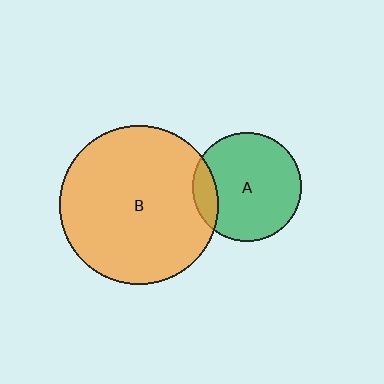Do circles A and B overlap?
Yes.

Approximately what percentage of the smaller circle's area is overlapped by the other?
Approximately 15%.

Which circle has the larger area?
Circle B (orange).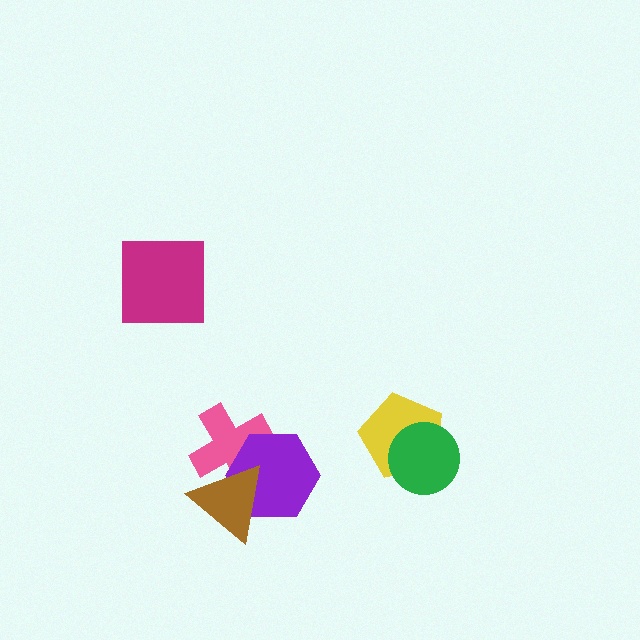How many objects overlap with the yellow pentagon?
1 object overlaps with the yellow pentagon.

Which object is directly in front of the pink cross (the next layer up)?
The purple hexagon is directly in front of the pink cross.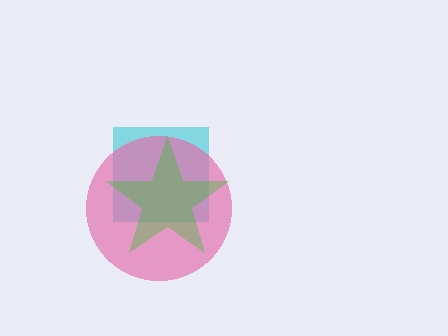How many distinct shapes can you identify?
There are 3 distinct shapes: a cyan square, a pink circle, a green star.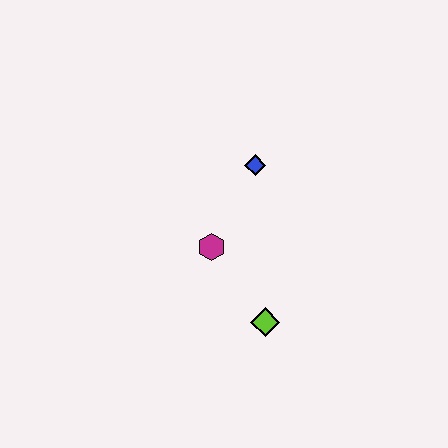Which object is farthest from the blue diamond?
The lime diamond is farthest from the blue diamond.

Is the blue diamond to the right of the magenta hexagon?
Yes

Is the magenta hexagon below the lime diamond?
No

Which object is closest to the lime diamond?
The magenta hexagon is closest to the lime diamond.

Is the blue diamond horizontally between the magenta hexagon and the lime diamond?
Yes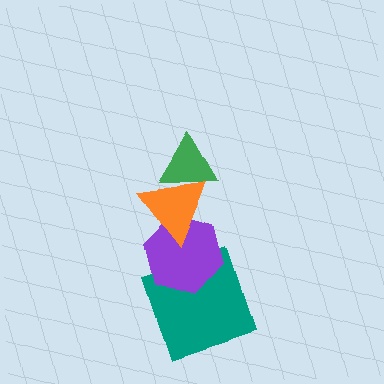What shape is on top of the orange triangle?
The green triangle is on top of the orange triangle.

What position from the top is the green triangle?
The green triangle is 1st from the top.